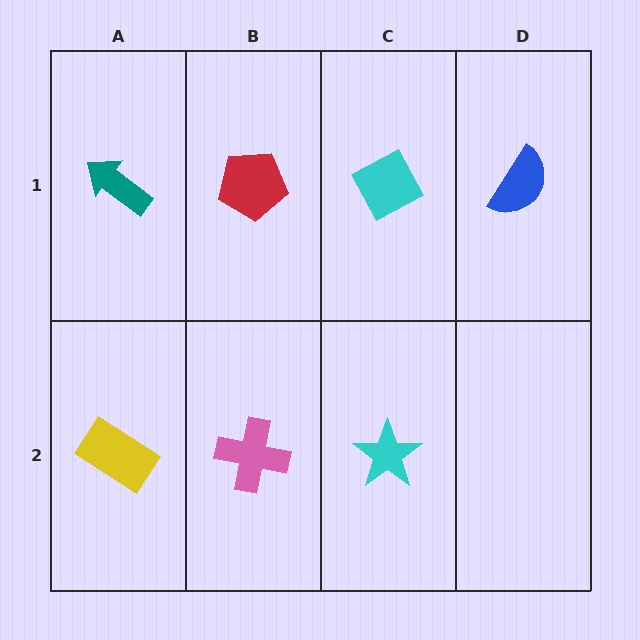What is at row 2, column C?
A cyan star.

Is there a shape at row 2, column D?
No, that cell is empty.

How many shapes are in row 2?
3 shapes.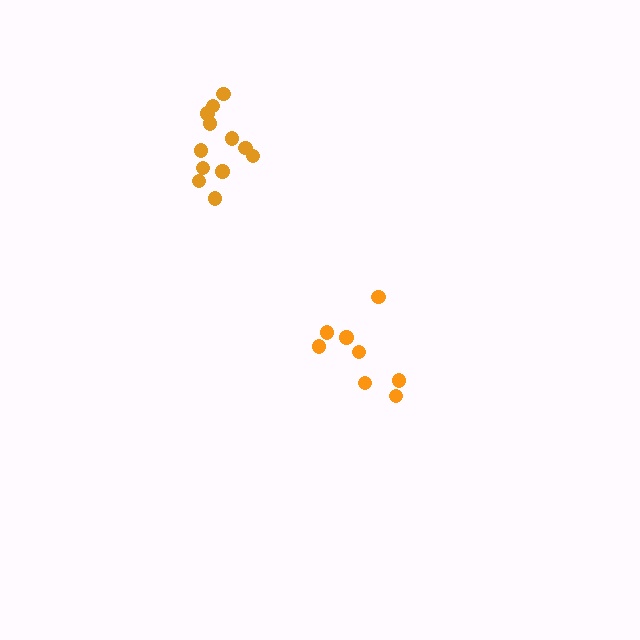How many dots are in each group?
Group 1: 8 dots, Group 2: 12 dots (20 total).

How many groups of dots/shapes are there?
There are 2 groups.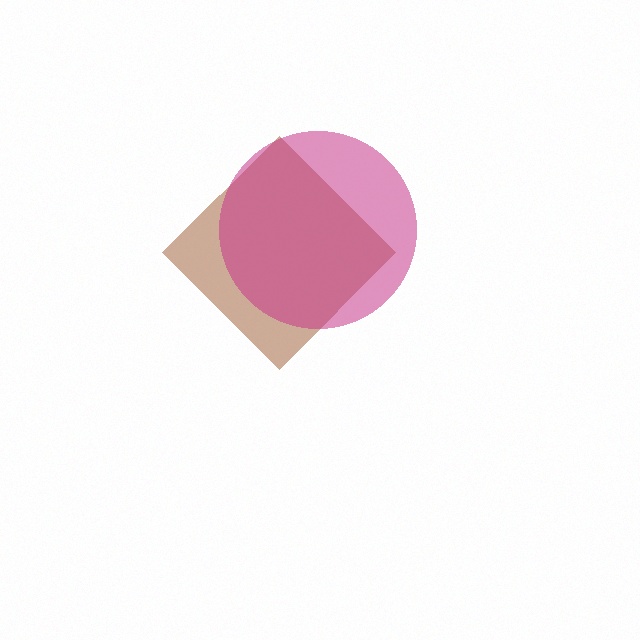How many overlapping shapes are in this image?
There are 2 overlapping shapes in the image.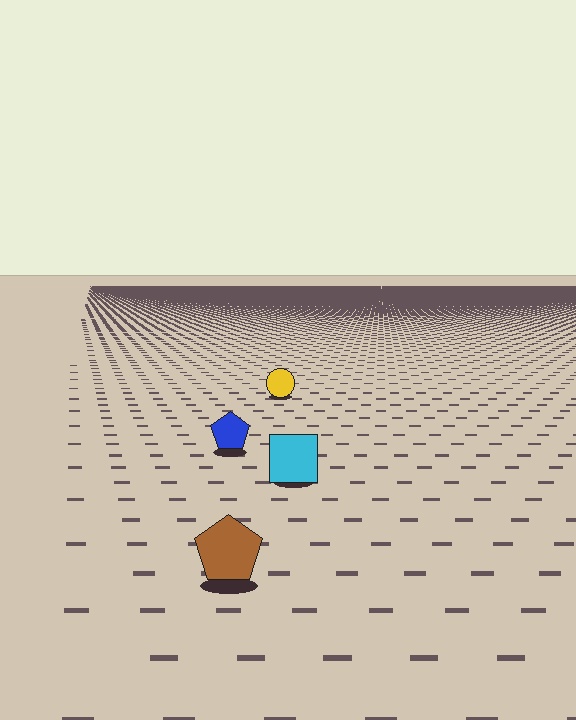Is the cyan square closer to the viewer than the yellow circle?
Yes. The cyan square is closer — you can tell from the texture gradient: the ground texture is coarser near it.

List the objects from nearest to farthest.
From nearest to farthest: the brown pentagon, the cyan square, the blue pentagon, the yellow circle.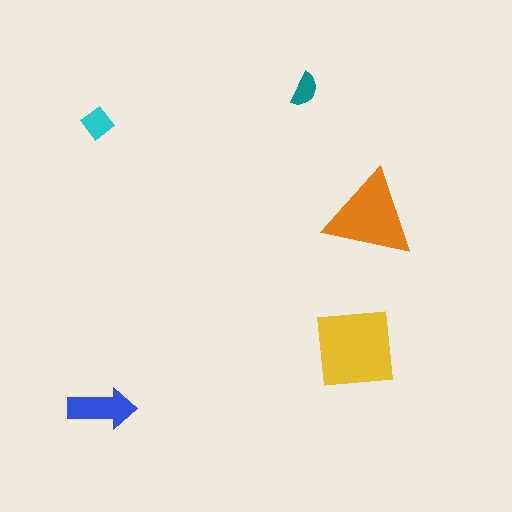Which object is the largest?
The yellow square.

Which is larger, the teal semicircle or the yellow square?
The yellow square.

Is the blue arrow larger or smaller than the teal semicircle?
Larger.